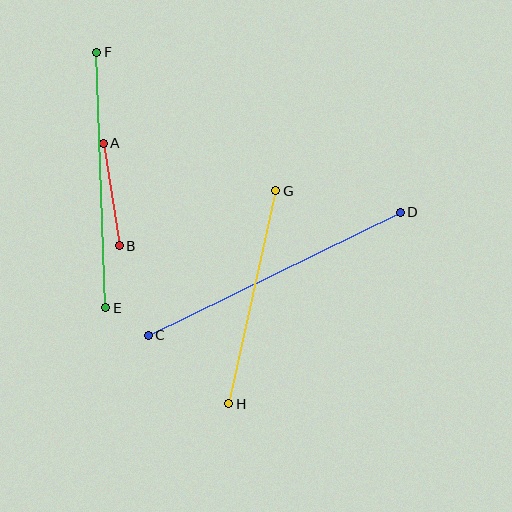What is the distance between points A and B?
The distance is approximately 104 pixels.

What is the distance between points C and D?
The distance is approximately 281 pixels.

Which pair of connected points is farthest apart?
Points C and D are farthest apart.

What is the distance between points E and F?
The distance is approximately 256 pixels.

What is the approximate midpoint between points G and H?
The midpoint is at approximately (252, 297) pixels.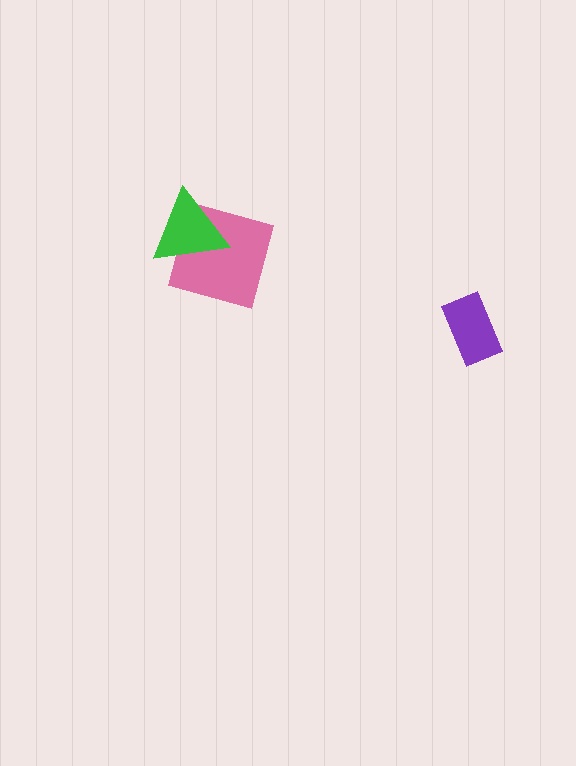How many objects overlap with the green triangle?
1 object overlaps with the green triangle.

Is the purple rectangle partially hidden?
No, no other shape covers it.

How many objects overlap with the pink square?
1 object overlaps with the pink square.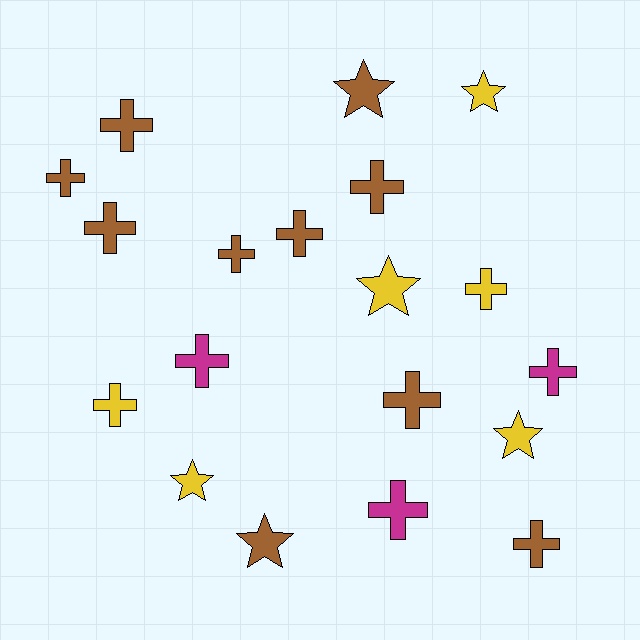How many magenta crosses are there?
There are 3 magenta crosses.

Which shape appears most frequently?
Cross, with 13 objects.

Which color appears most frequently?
Brown, with 10 objects.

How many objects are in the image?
There are 19 objects.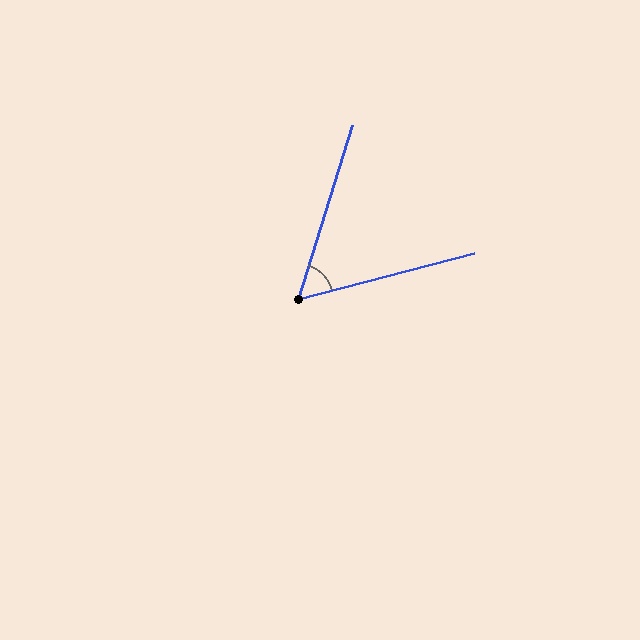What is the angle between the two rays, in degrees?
Approximately 58 degrees.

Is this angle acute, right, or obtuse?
It is acute.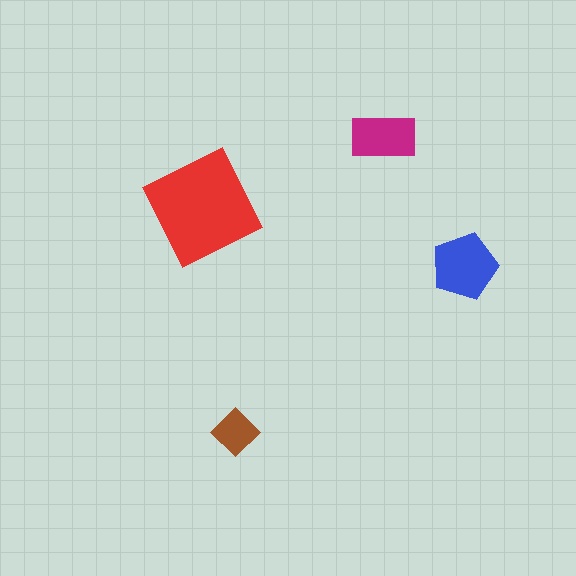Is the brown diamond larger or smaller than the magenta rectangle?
Smaller.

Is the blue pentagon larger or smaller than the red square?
Smaller.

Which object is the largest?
The red square.